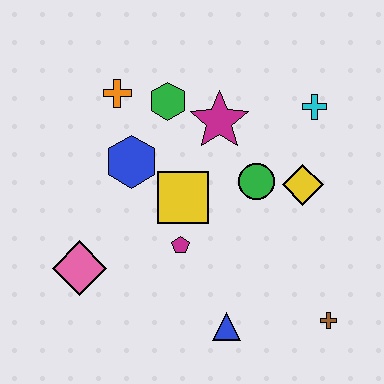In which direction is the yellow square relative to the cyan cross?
The yellow square is to the left of the cyan cross.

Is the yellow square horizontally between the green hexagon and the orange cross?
No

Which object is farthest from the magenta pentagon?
The cyan cross is farthest from the magenta pentagon.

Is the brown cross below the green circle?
Yes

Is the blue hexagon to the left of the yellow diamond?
Yes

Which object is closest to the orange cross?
The green hexagon is closest to the orange cross.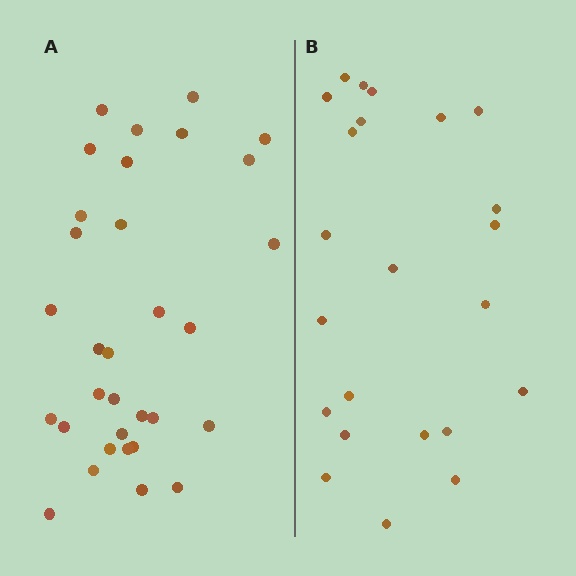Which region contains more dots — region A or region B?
Region A (the left region) has more dots.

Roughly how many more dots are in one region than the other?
Region A has roughly 8 or so more dots than region B.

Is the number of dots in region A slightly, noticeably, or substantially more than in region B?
Region A has noticeably more, but not dramatically so. The ratio is roughly 1.4 to 1.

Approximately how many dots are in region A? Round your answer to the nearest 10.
About 30 dots. (The exact count is 32, which rounds to 30.)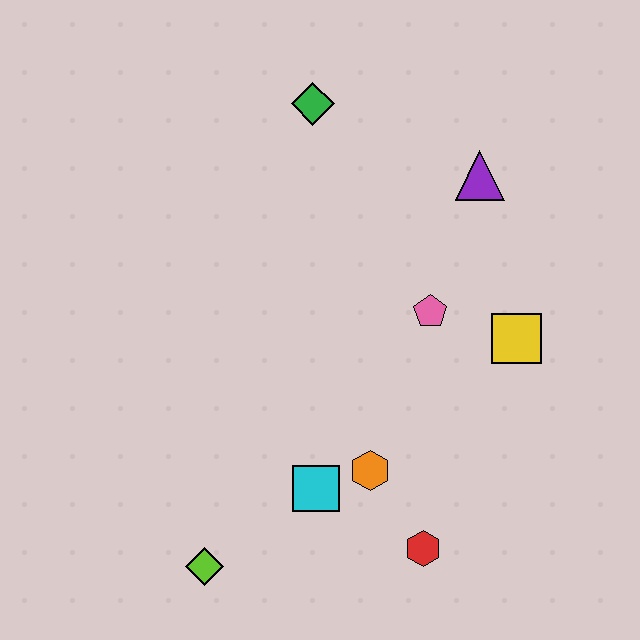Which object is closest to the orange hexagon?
The cyan square is closest to the orange hexagon.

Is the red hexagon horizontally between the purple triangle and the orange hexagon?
Yes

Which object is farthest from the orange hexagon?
The green diamond is farthest from the orange hexagon.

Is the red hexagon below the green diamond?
Yes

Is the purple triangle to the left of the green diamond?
No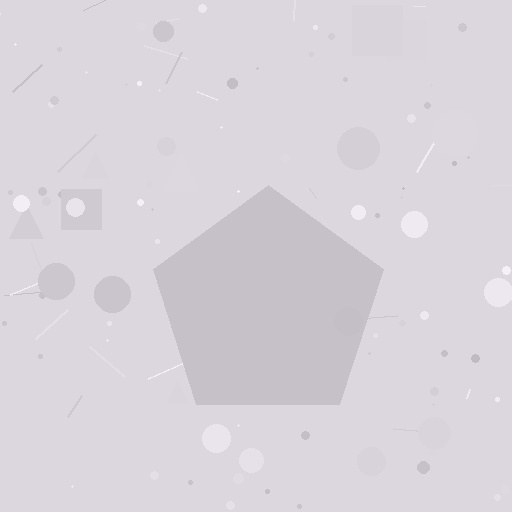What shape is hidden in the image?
A pentagon is hidden in the image.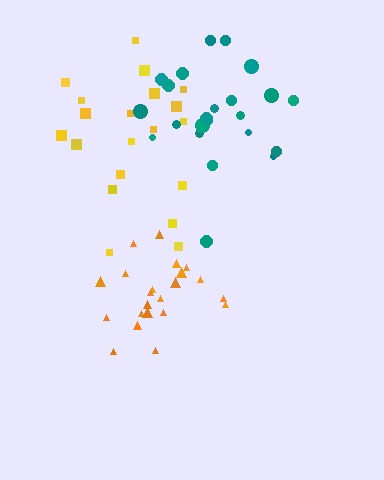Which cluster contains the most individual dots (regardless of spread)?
Teal (24).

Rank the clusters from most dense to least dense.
orange, teal, yellow.